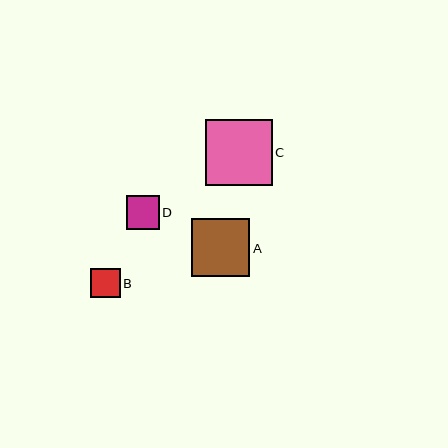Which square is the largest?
Square C is the largest with a size of approximately 67 pixels.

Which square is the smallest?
Square B is the smallest with a size of approximately 30 pixels.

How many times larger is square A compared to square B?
Square A is approximately 2.0 times the size of square B.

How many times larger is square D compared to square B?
Square D is approximately 1.1 times the size of square B.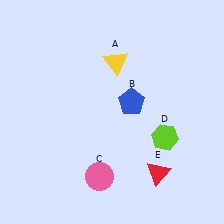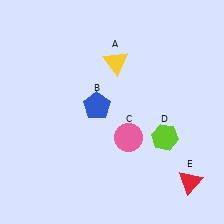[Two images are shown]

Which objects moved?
The objects that moved are: the blue pentagon (B), the pink circle (C), the red triangle (E).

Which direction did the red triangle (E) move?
The red triangle (E) moved right.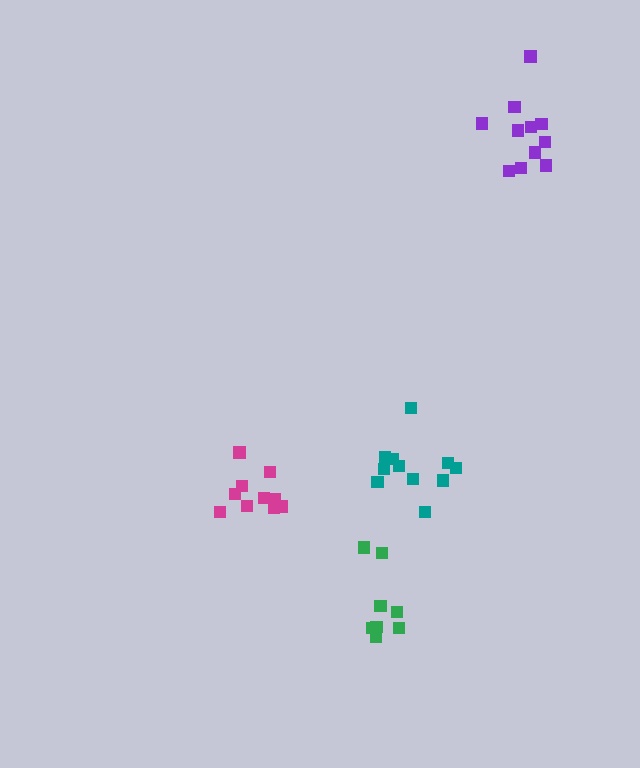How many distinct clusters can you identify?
There are 4 distinct clusters.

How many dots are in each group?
Group 1: 11 dots, Group 2: 11 dots, Group 3: 8 dots, Group 4: 10 dots (40 total).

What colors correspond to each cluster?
The clusters are colored: teal, purple, green, magenta.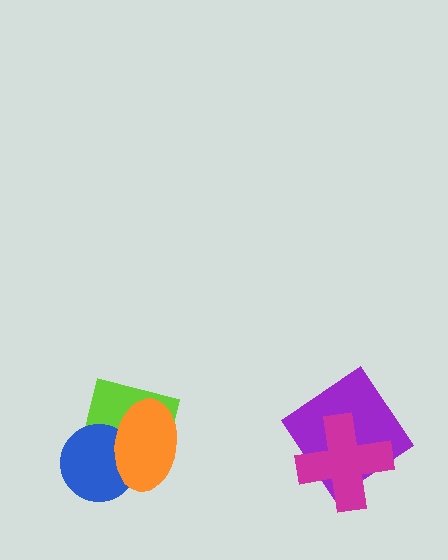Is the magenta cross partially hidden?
No, no other shape covers it.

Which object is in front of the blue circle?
The orange ellipse is in front of the blue circle.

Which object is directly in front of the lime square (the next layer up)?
The blue circle is directly in front of the lime square.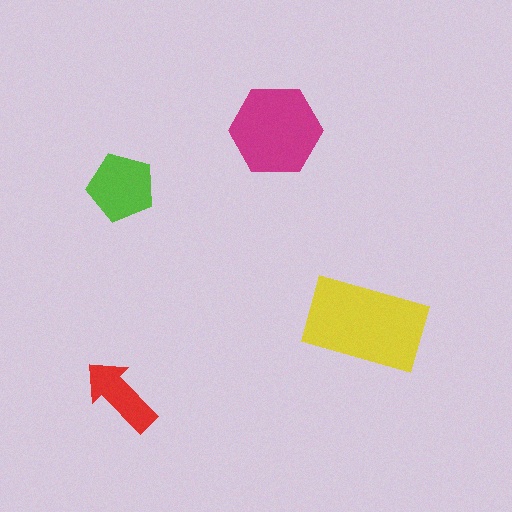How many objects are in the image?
There are 4 objects in the image.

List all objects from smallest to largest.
The red arrow, the lime pentagon, the magenta hexagon, the yellow rectangle.